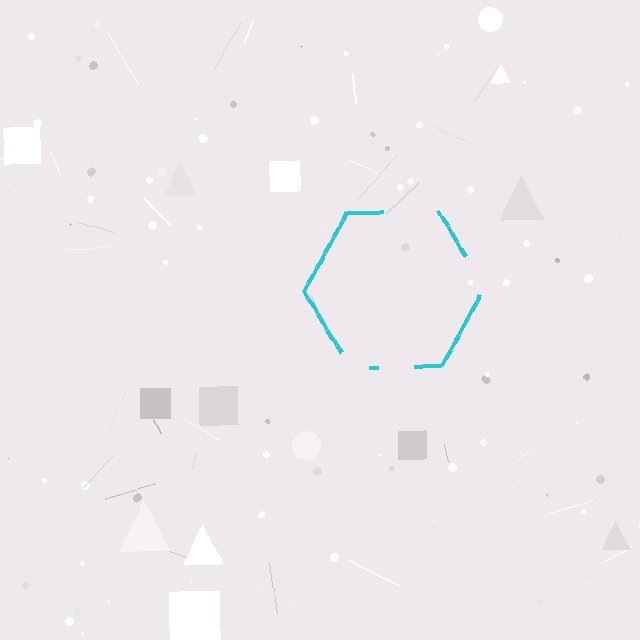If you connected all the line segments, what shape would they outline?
They would outline a hexagon.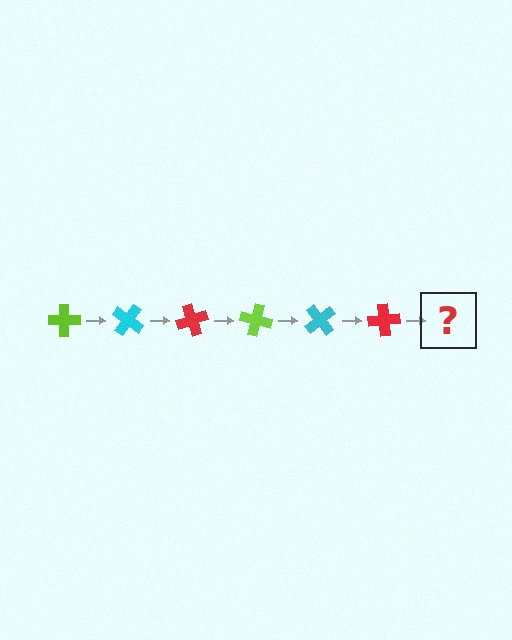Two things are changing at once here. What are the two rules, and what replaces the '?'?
The two rules are that it rotates 35 degrees each step and the color cycles through lime, cyan, and red. The '?' should be a lime cross, rotated 210 degrees from the start.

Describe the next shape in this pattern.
It should be a lime cross, rotated 210 degrees from the start.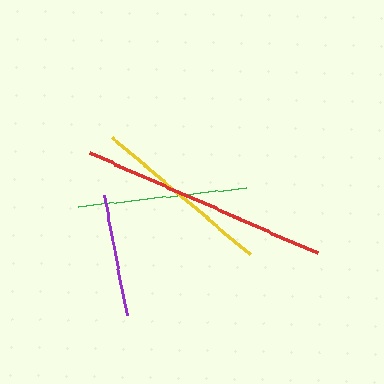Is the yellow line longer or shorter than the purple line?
The yellow line is longer than the purple line.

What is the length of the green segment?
The green segment is approximately 168 pixels long.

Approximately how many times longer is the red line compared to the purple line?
The red line is approximately 2.0 times the length of the purple line.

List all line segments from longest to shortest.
From longest to shortest: red, yellow, green, purple.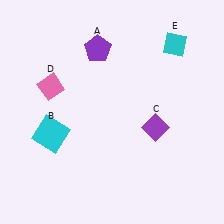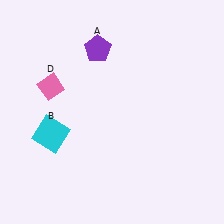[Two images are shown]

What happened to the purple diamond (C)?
The purple diamond (C) was removed in Image 2. It was in the bottom-right area of Image 1.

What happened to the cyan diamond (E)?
The cyan diamond (E) was removed in Image 2. It was in the top-right area of Image 1.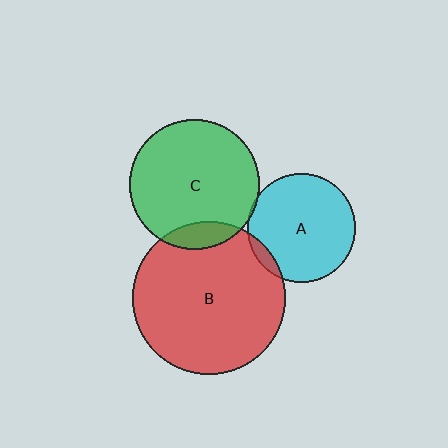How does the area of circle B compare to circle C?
Approximately 1.4 times.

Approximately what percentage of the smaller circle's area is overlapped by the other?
Approximately 5%.